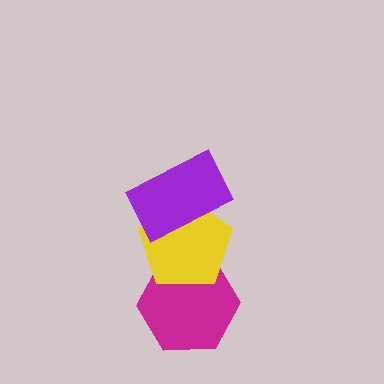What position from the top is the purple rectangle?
The purple rectangle is 1st from the top.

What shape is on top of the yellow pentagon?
The purple rectangle is on top of the yellow pentagon.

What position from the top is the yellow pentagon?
The yellow pentagon is 2nd from the top.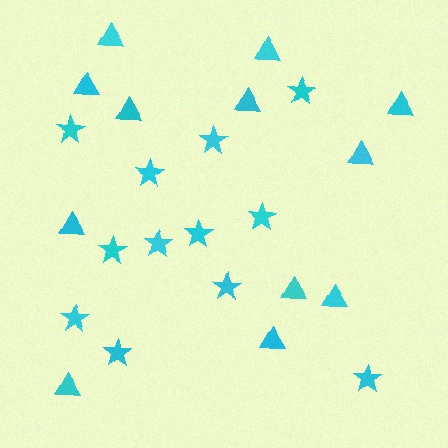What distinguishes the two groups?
There are 2 groups: one group of stars (12) and one group of triangles (12).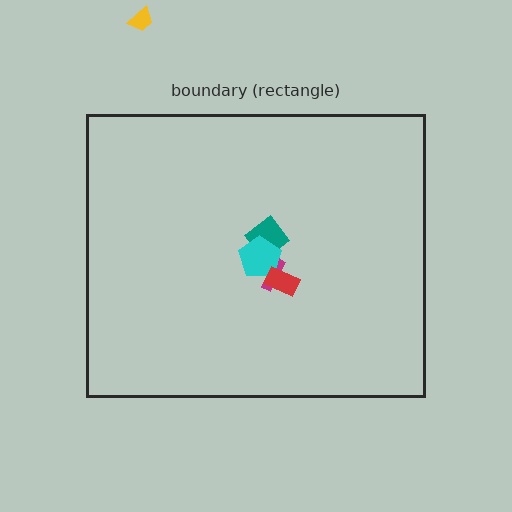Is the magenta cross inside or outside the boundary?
Inside.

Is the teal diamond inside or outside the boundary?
Inside.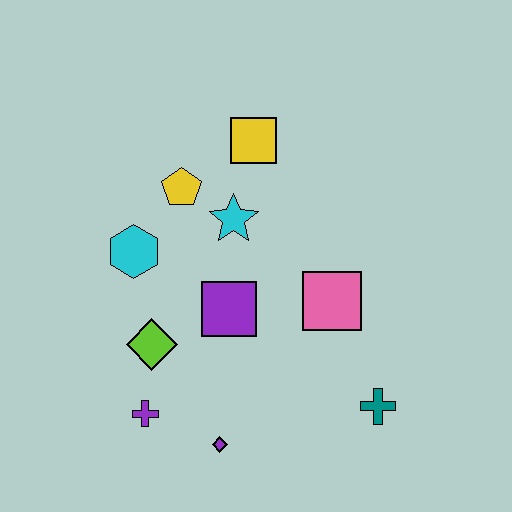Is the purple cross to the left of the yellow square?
Yes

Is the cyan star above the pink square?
Yes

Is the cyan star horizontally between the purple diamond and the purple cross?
No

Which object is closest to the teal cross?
The pink square is closest to the teal cross.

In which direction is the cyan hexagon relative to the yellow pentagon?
The cyan hexagon is below the yellow pentagon.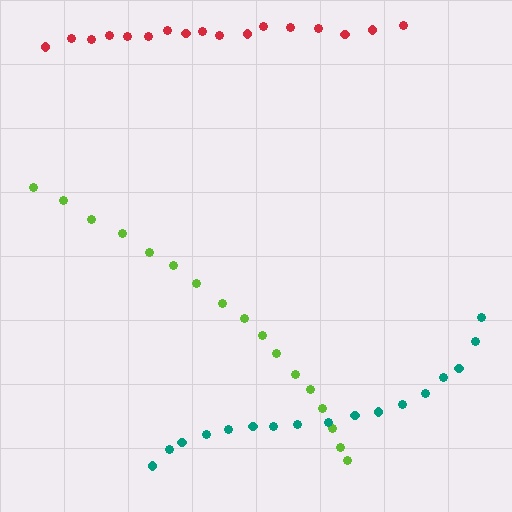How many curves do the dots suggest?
There are 3 distinct paths.